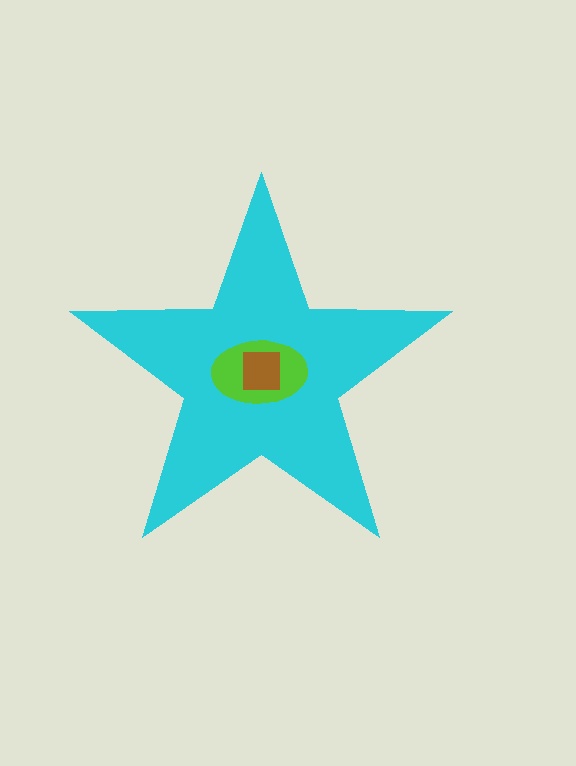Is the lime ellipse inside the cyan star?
Yes.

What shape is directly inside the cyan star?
The lime ellipse.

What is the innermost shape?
The brown square.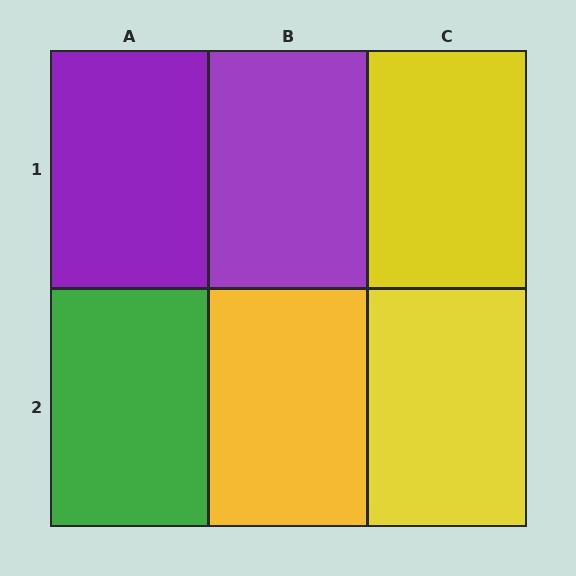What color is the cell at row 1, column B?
Purple.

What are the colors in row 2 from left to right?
Green, yellow, yellow.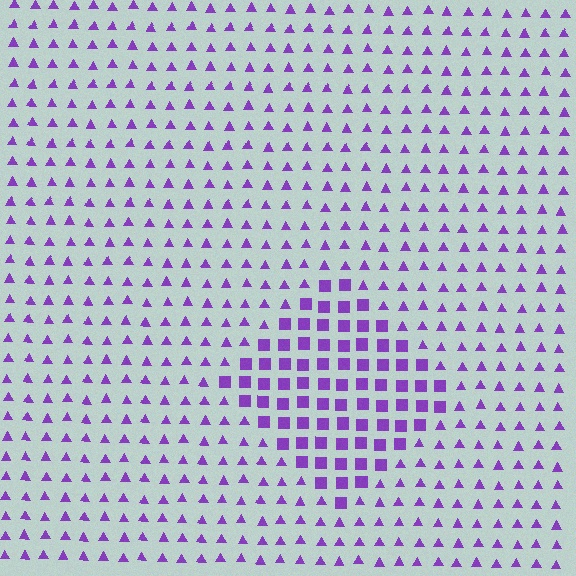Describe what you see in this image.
The image is filled with small purple elements arranged in a uniform grid. A diamond-shaped region contains squares, while the surrounding area contains triangles. The boundary is defined purely by the change in element shape.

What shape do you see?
I see a diamond.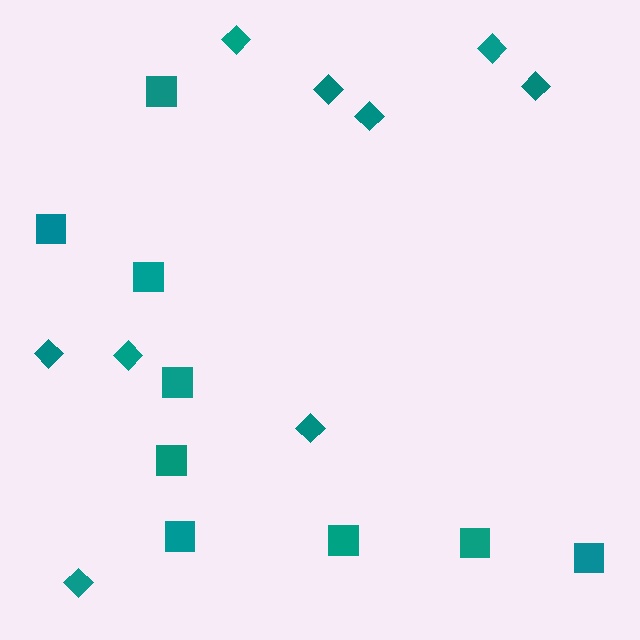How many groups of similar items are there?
There are 2 groups: one group of diamonds (9) and one group of squares (9).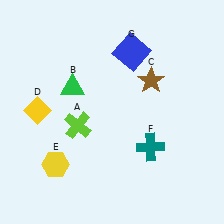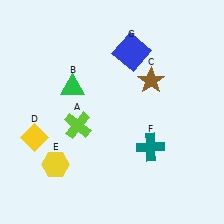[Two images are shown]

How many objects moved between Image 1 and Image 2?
1 object moved between the two images.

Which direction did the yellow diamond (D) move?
The yellow diamond (D) moved down.